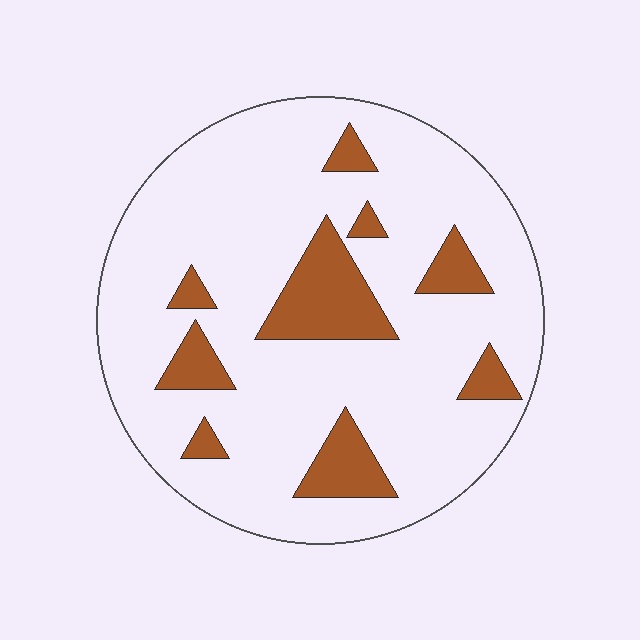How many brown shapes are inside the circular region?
9.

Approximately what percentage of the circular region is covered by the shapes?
Approximately 15%.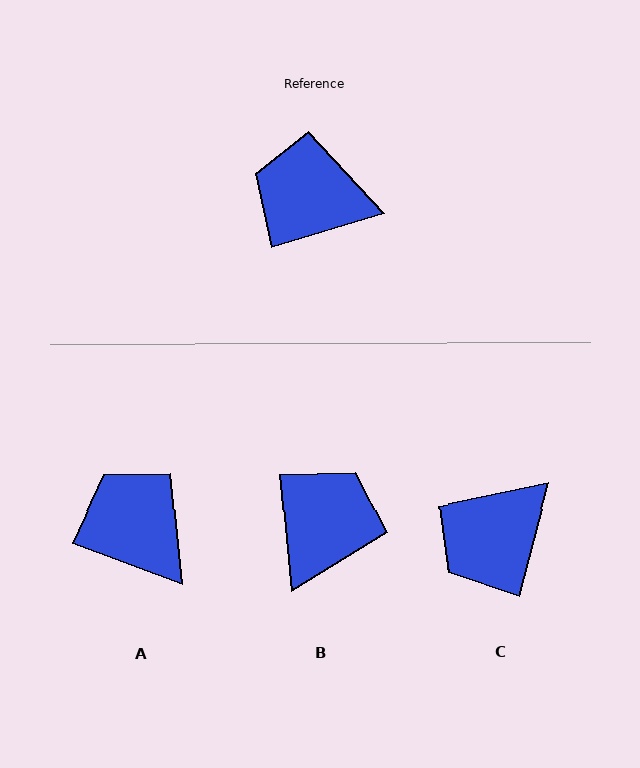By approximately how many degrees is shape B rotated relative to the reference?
Approximately 101 degrees clockwise.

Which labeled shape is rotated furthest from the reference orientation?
B, about 101 degrees away.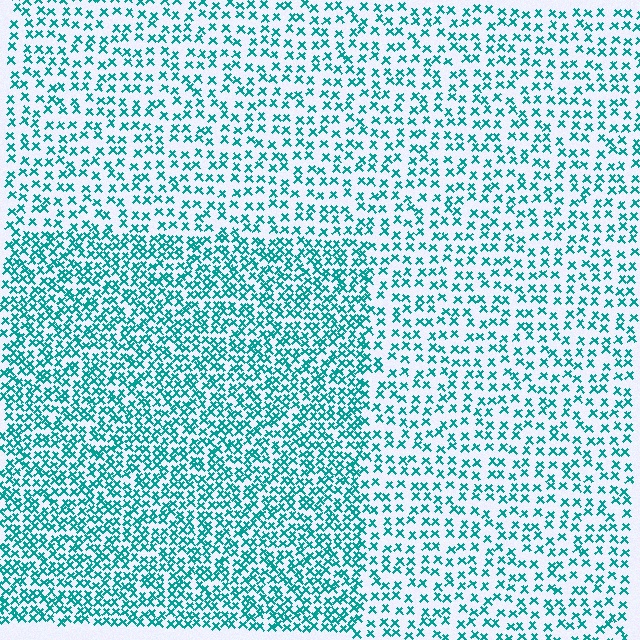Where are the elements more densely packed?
The elements are more densely packed inside the rectangle boundary.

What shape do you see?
I see a rectangle.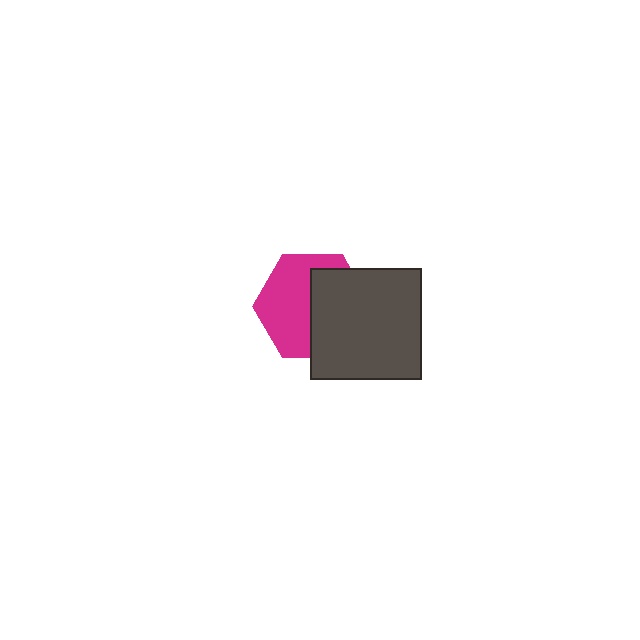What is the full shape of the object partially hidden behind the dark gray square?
The partially hidden object is a magenta hexagon.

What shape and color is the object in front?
The object in front is a dark gray square.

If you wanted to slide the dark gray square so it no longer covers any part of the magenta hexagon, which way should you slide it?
Slide it right — that is the most direct way to separate the two shapes.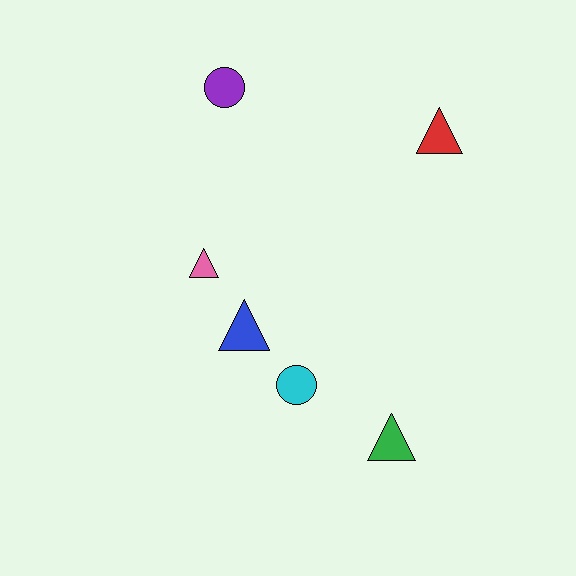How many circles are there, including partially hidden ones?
There are 2 circles.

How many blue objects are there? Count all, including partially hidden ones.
There is 1 blue object.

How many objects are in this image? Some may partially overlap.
There are 6 objects.